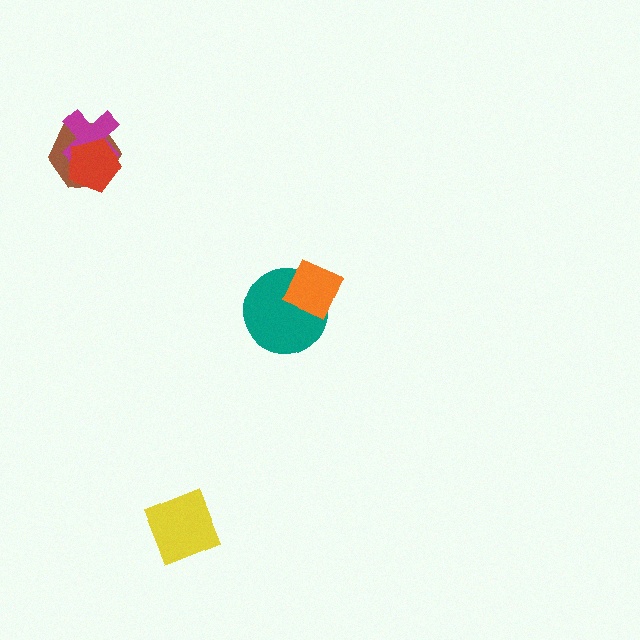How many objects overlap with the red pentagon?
2 objects overlap with the red pentagon.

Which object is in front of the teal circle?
The orange diamond is in front of the teal circle.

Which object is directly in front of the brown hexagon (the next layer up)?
The magenta cross is directly in front of the brown hexagon.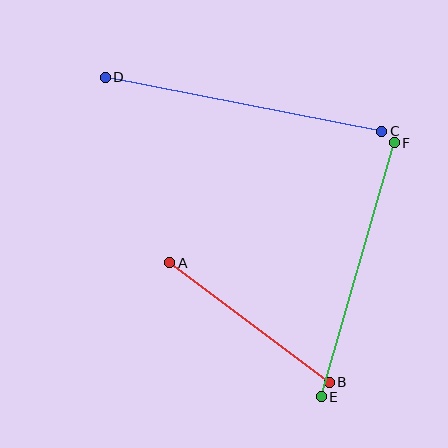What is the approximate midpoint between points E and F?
The midpoint is at approximately (358, 270) pixels.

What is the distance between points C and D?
The distance is approximately 282 pixels.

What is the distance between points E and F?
The distance is approximately 264 pixels.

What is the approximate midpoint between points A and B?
The midpoint is at approximately (249, 323) pixels.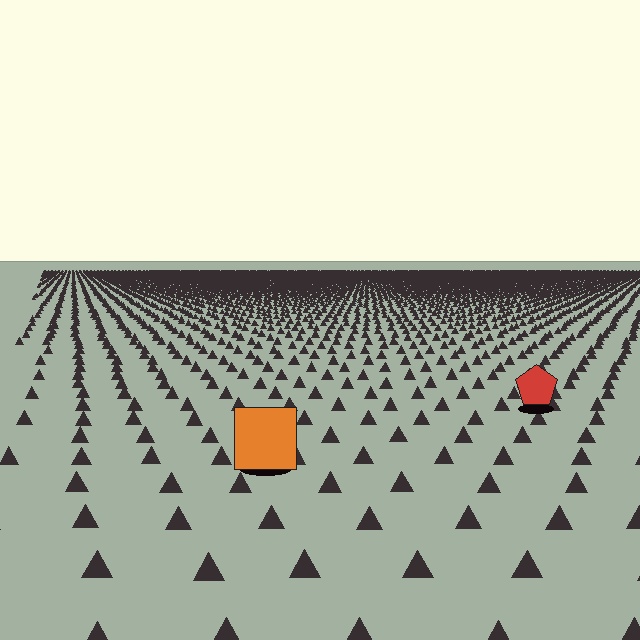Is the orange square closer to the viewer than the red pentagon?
Yes. The orange square is closer — you can tell from the texture gradient: the ground texture is coarser near it.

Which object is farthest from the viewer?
The red pentagon is farthest from the viewer. It appears smaller and the ground texture around it is denser.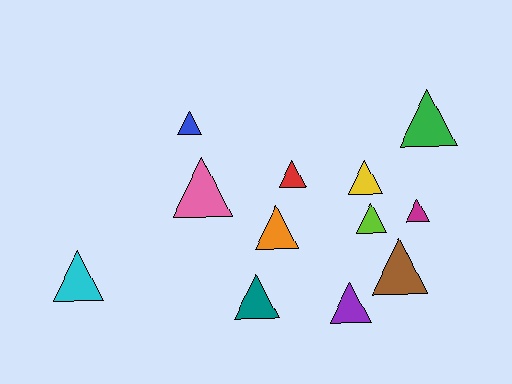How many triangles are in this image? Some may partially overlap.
There are 12 triangles.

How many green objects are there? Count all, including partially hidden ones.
There is 1 green object.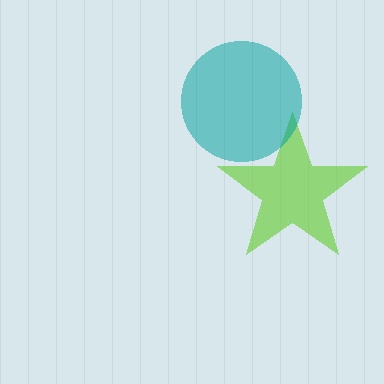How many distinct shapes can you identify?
There are 2 distinct shapes: a lime star, a teal circle.